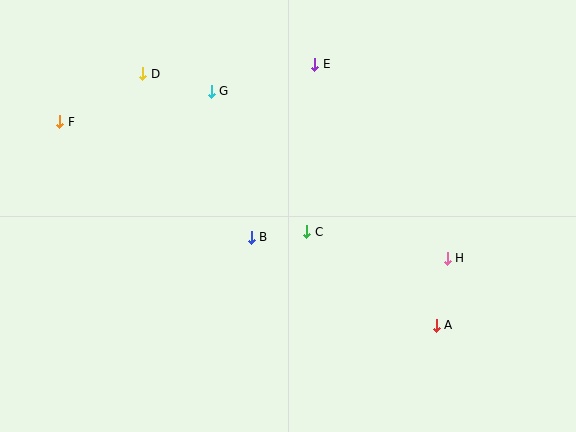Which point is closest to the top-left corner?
Point F is closest to the top-left corner.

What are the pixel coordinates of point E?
Point E is at (315, 64).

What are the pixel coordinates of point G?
Point G is at (211, 91).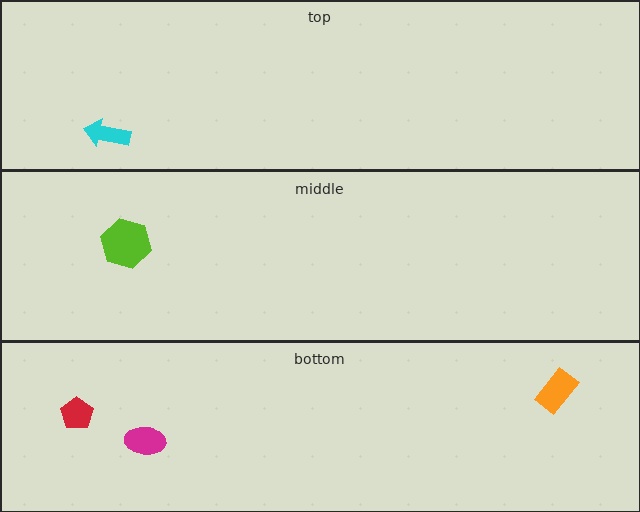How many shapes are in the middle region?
1.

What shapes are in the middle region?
The lime hexagon.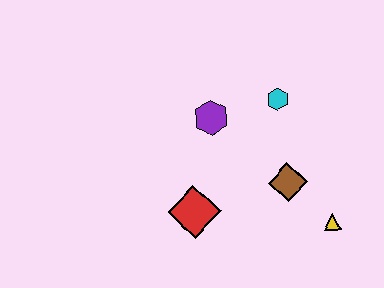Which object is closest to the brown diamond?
The yellow triangle is closest to the brown diamond.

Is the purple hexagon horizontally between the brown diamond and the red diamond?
Yes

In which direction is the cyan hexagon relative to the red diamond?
The cyan hexagon is above the red diamond.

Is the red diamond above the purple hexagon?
No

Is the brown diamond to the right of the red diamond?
Yes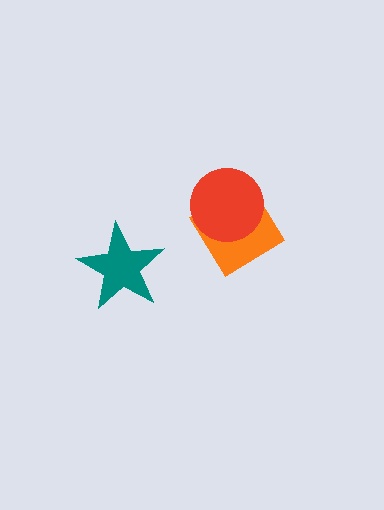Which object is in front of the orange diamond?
The red circle is in front of the orange diamond.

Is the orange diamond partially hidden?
Yes, it is partially covered by another shape.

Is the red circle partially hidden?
No, no other shape covers it.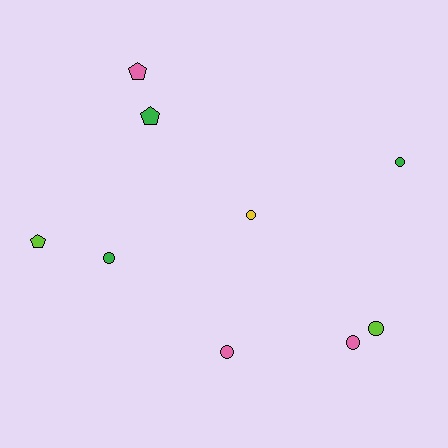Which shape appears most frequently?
Circle, with 6 objects.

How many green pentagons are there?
There is 1 green pentagon.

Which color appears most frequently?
Green, with 3 objects.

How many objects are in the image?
There are 9 objects.